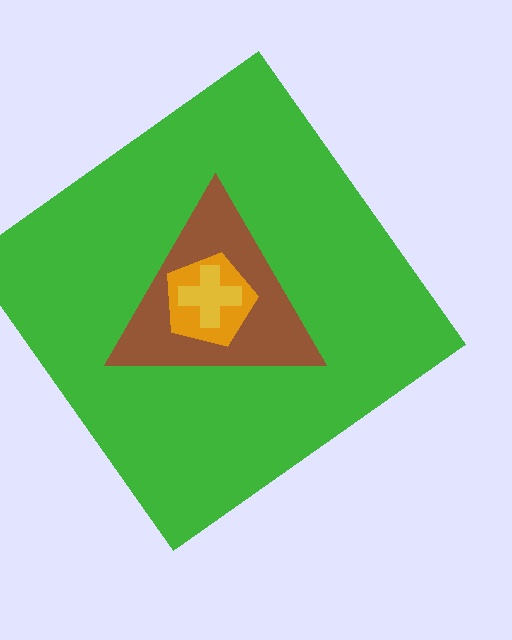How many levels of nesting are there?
4.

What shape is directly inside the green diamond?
The brown triangle.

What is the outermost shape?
The green diamond.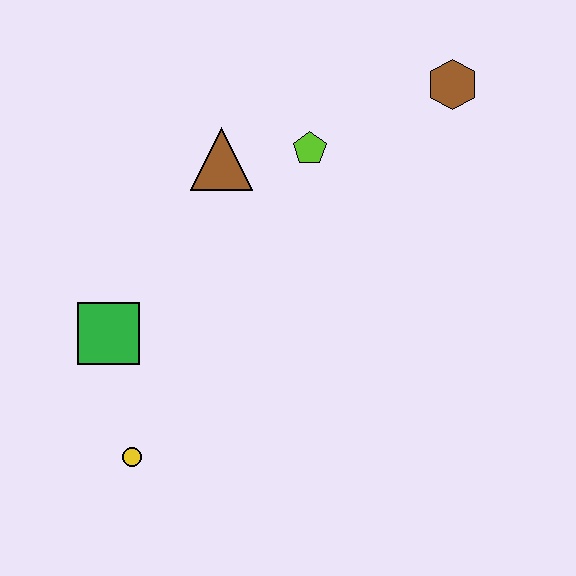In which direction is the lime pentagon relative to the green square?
The lime pentagon is to the right of the green square.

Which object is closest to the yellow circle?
The green square is closest to the yellow circle.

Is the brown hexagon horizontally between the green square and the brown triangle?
No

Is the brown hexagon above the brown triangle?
Yes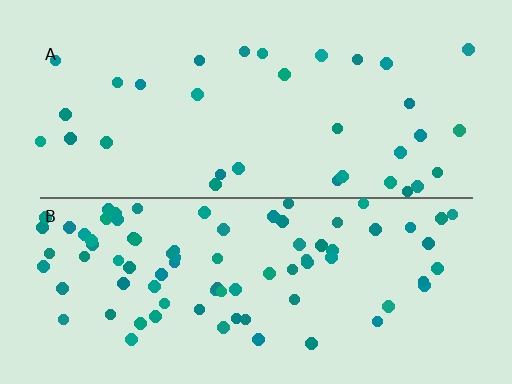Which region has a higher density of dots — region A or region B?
B (the bottom).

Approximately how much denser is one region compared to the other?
Approximately 2.5× — region B over region A.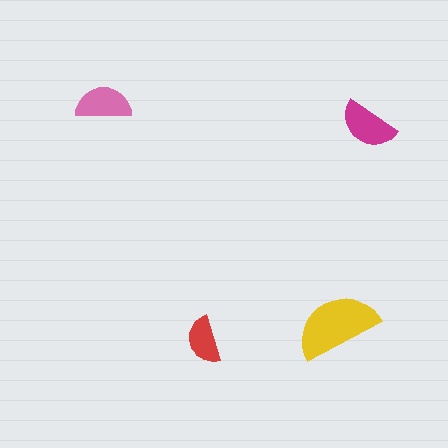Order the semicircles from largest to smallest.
the yellow one, the magenta one, the pink one, the red one.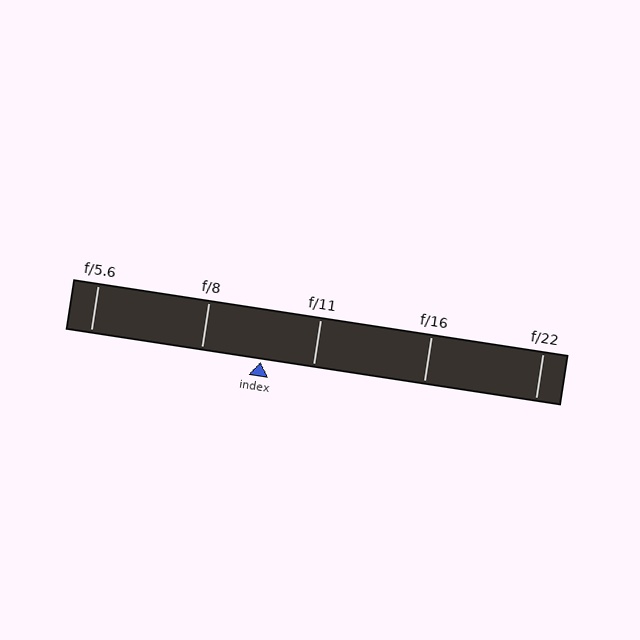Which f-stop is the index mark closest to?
The index mark is closest to f/11.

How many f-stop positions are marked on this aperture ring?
There are 5 f-stop positions marked.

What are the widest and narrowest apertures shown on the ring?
The widest aperture shown is f/5.6 and the narrowest is f/22.